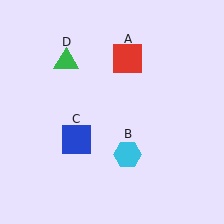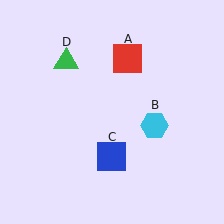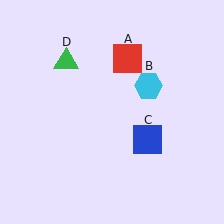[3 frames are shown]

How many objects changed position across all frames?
2 objects changed position: cyan hexagon (object B), blue square (object C).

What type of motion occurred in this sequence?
The cyan hexagon (object B), blue square (object C) rotated counterclockwise around the center of the scene.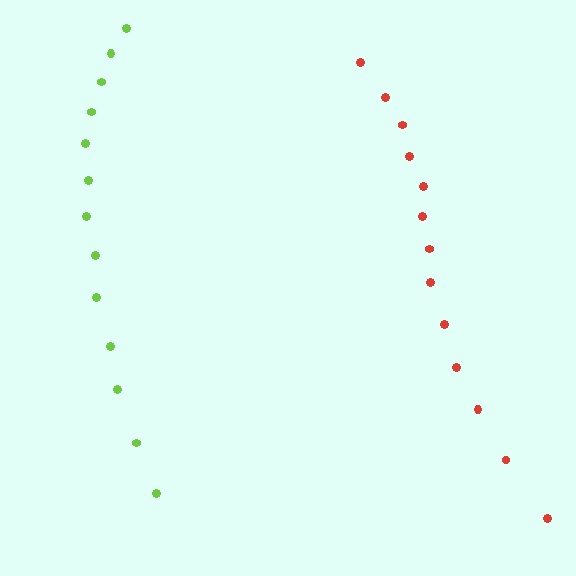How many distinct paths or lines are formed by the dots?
There are 2 distinct paths.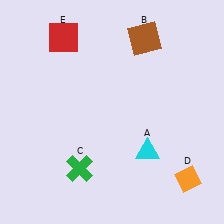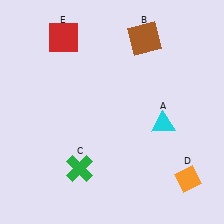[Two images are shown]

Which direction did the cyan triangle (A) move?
The cyan triangle (A) moved up.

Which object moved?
The cyan triangle (A) moved up.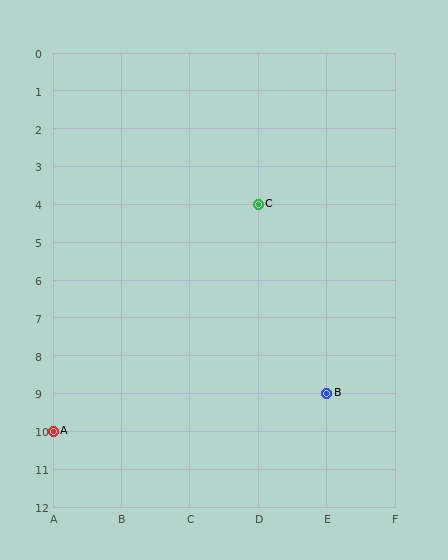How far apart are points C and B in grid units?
Points C and B are 1 column and 5 rows apart (about 5.1 grid units diagonally).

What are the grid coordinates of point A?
Point A is at grid coordinates (A, 10).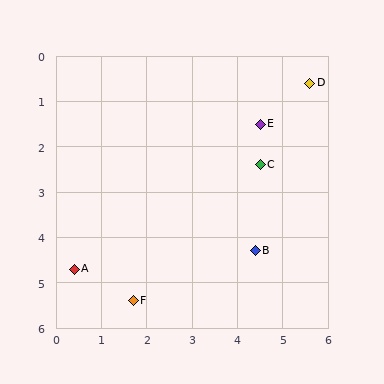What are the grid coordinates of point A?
Point A is at approximately (0.4, 4.7).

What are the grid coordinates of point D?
Point D is at approximately (5.6, 0.6).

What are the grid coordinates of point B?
Point B is at approximately (4.4, 4.3).